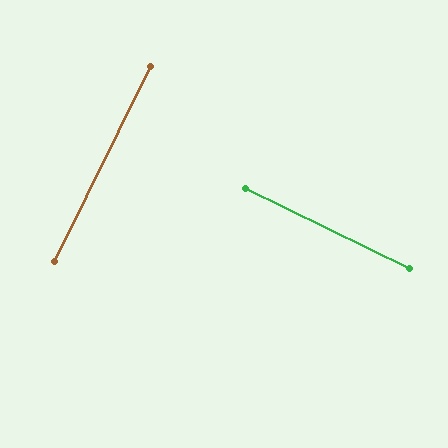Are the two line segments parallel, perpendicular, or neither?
Perpendicular — they meet at approximately 90°.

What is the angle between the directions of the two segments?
Approximately 90 degrees.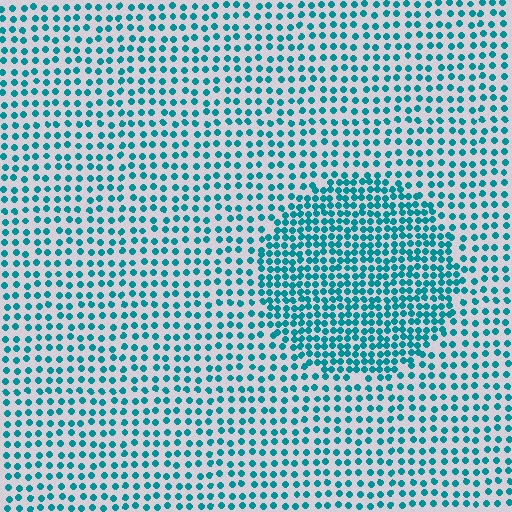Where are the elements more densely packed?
The elements are more densely packed inside the circle boundary.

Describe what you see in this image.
The image contains small teal elements arranged at two different densities. A circle-shaped region is visible where the elements are more densely packed than the surrounding area.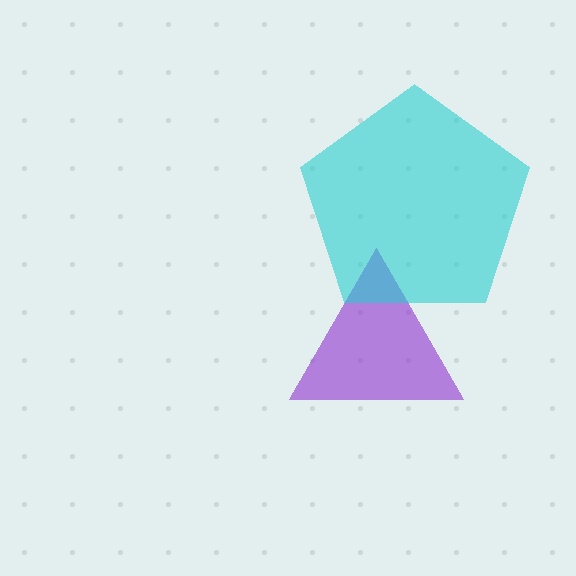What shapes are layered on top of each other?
The layered shapes are: a purple triangle, a cyan pentagon.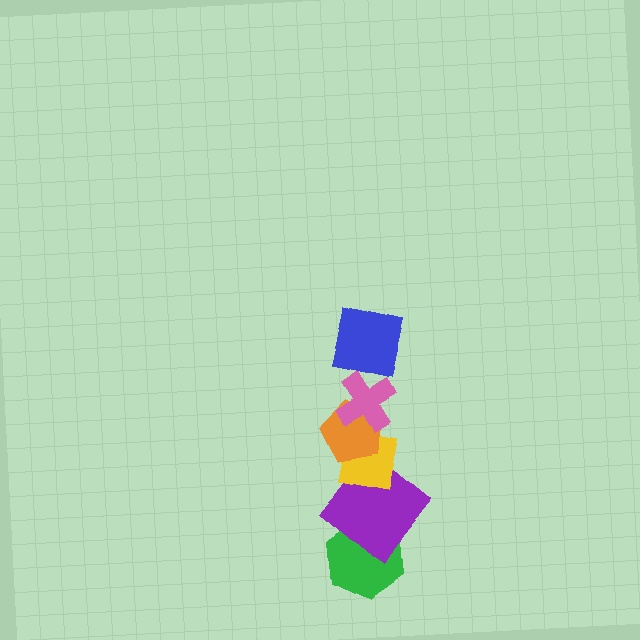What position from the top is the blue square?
The blue square is 1st from the top.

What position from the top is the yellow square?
The yellow square is 4th from the top.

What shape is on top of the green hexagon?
The purple diamond is on top of the green hexagon.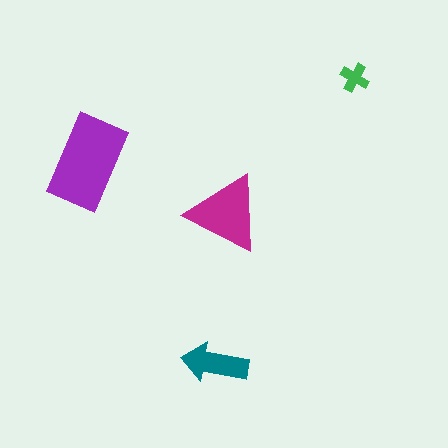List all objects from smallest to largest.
The green cross, the teal arrow, the magenta triangle, the purple rectangle.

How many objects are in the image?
There are 4 objects in the image.